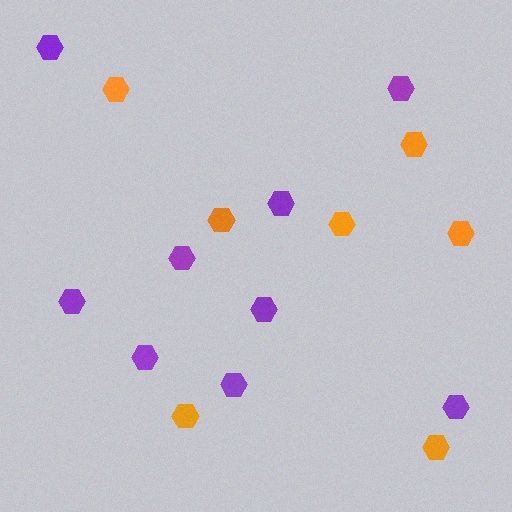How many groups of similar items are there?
There are 2 groups: one group of purple hexagons (9) and one group of orange hexagons (7).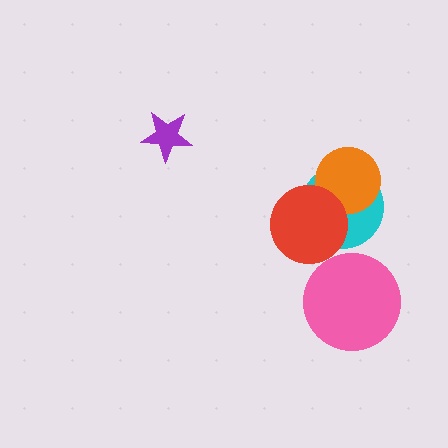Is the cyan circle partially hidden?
Yes, it is partially covered by another shape.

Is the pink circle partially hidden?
No, no other shape covers it.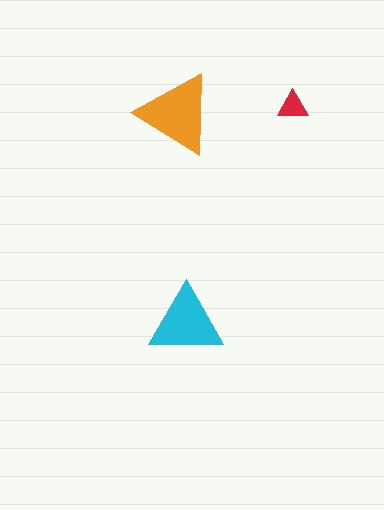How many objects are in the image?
There are 3 objects in the image.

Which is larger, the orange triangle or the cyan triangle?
The orange one.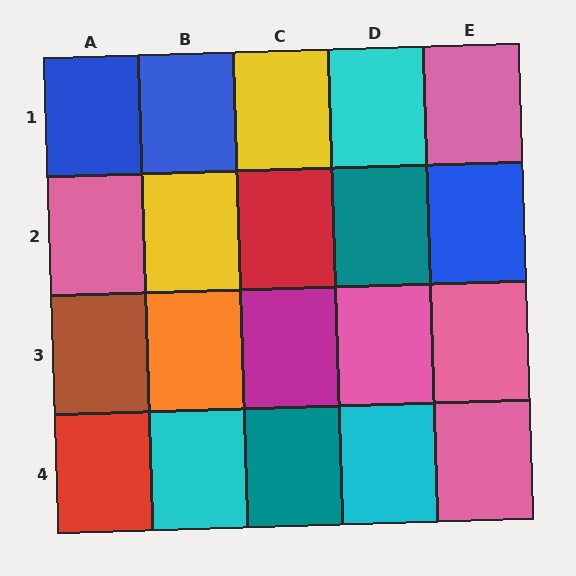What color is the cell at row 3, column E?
Pink.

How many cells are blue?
3 cells are blue.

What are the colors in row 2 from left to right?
Pink, yellow, red, teal, blue.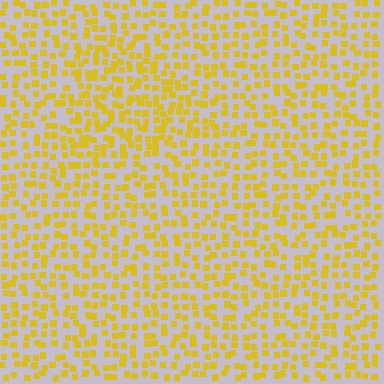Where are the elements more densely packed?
The elements are more densely packed inside the triangle boundary.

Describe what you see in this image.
The image contains small yellow elements arranged at two different densities. A triangle-shaped region is visible where the elements are more densely packed than the surrounding area.